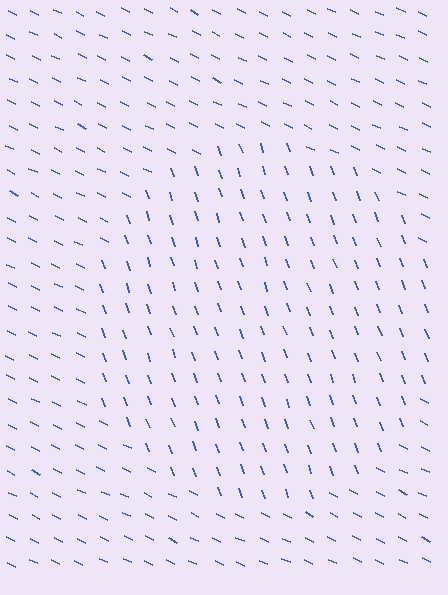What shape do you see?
I see a circle.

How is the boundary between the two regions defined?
The boundary is defined purely by a change in line orientation (approximately 45 degrees difference). All lines are the same color and thickness.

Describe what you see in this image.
The image is filled with small blue line segments. A circle region in the image has lines oriented differently from the surrounding lines, creating a visible texture boundary.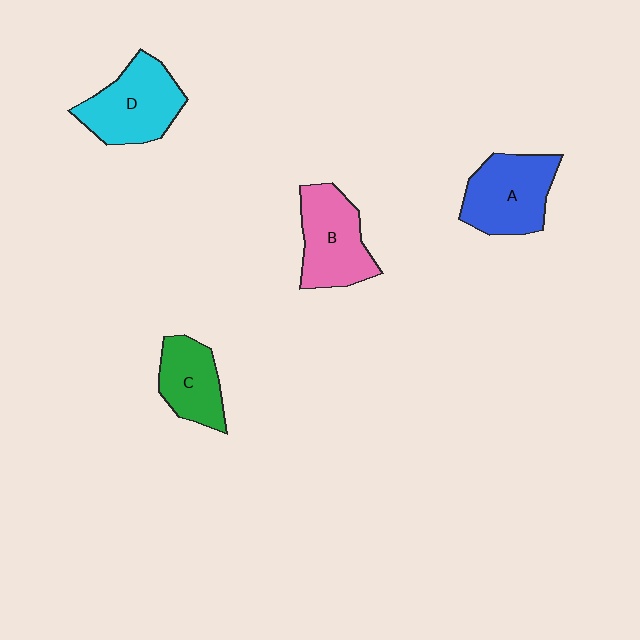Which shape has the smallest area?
Shape C (green).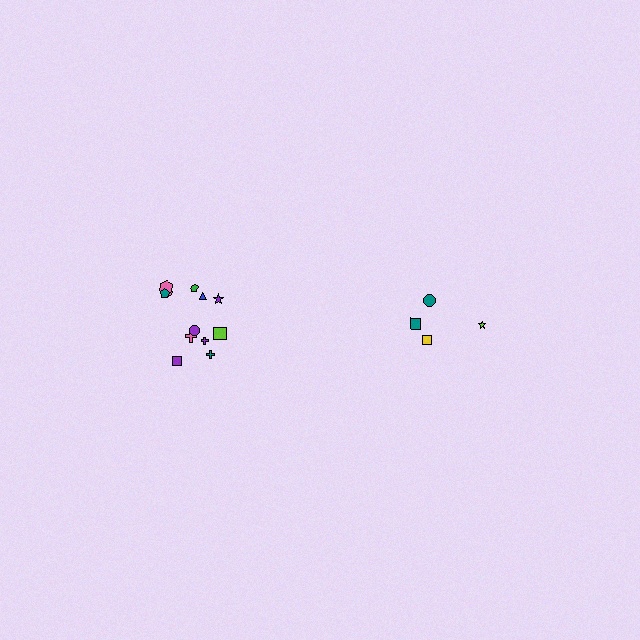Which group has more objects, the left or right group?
The left group.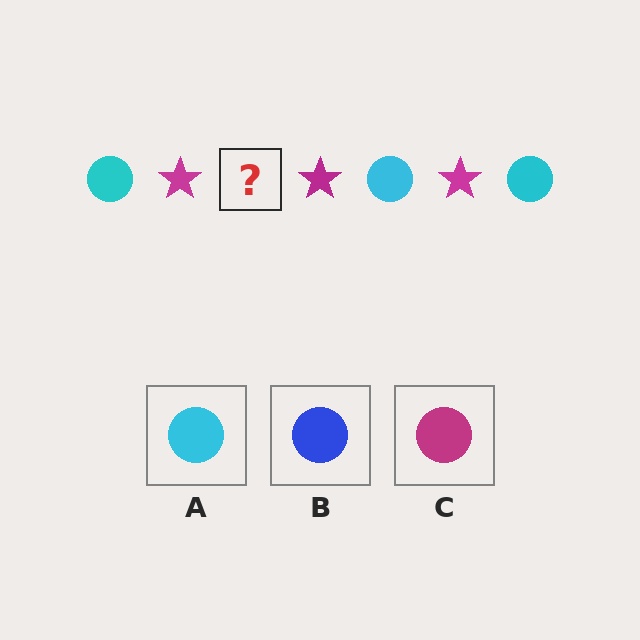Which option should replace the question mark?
Option A.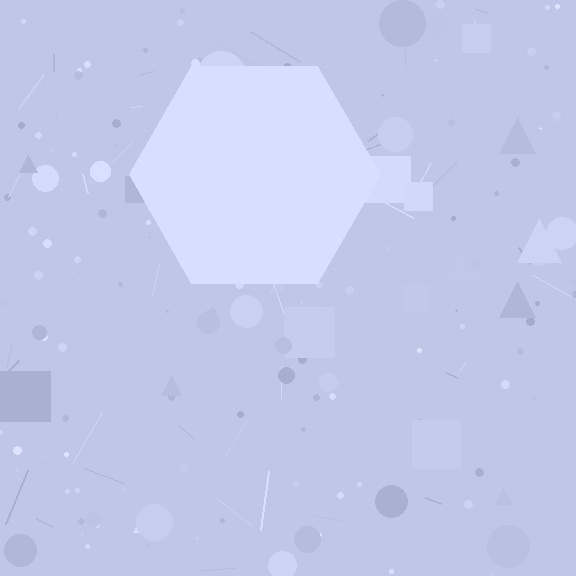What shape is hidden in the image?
A hexagon is hidden in the image.